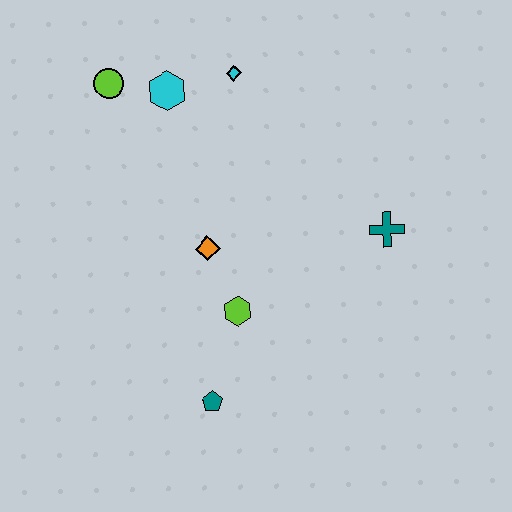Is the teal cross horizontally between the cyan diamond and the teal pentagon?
No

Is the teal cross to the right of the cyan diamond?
Yes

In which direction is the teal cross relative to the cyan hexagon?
The teal cross is to the right of the cyan hexagon.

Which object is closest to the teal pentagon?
The lime hexagon is closest to the teal pentagon.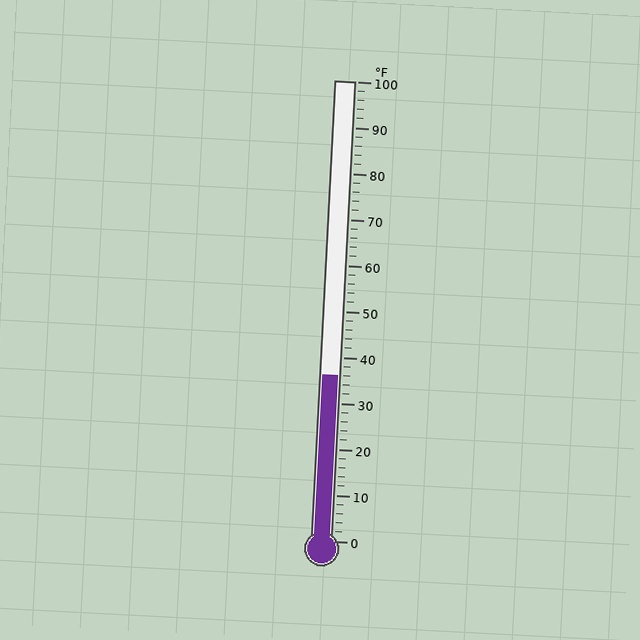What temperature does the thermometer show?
The thermometer shows approximately 36°F.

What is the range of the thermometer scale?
The thermometer scale ranges from 0°F to 100°F.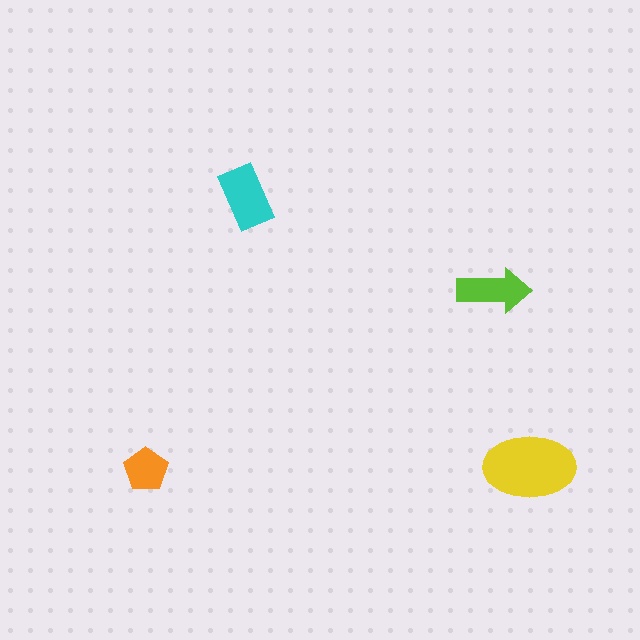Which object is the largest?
The yellow ellipse.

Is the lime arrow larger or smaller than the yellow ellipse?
Smaller.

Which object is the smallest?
The orange pentagon.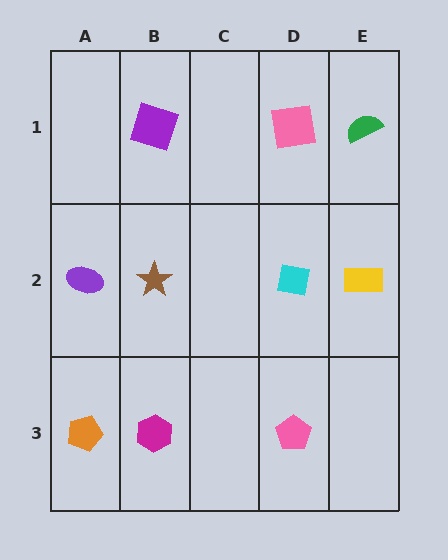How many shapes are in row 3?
3 shapes.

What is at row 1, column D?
A pink square.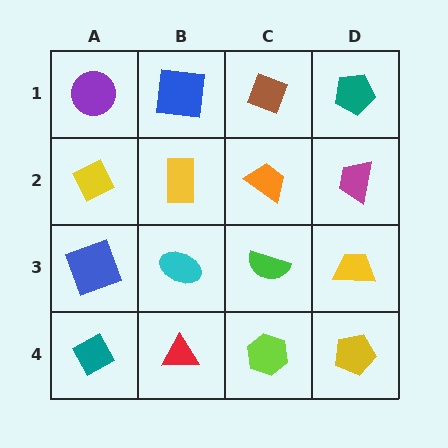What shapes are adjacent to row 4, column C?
A green semicircle (row 3, column C), a red triangle (row 4, column B), a yellow pentagon (row 4, column D).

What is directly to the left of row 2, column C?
A yellow rectangle.